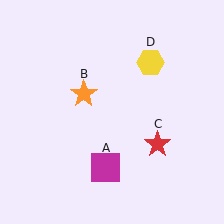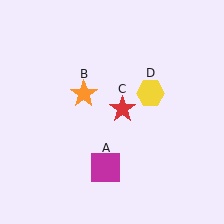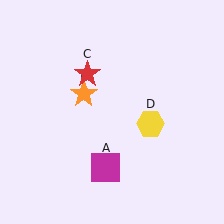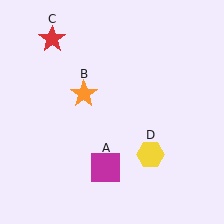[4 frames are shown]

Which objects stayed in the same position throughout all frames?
Magenta square (object A) and orange star (object B) remained stationary.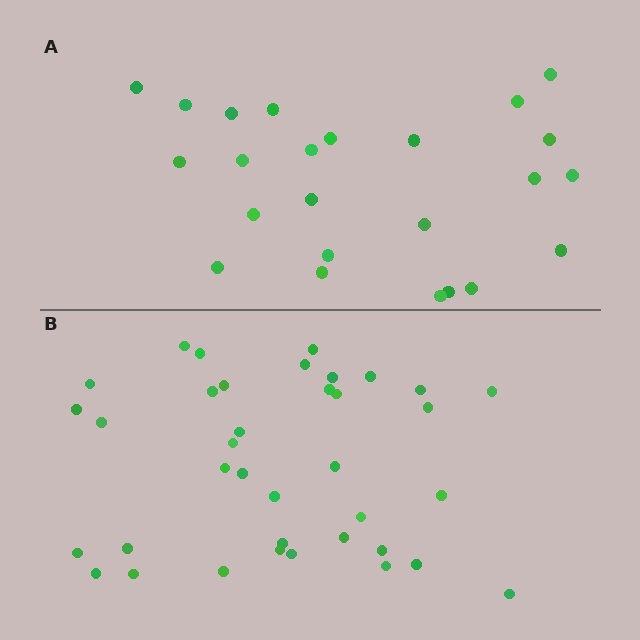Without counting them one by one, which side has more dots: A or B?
Region B (the bottom region) has more dots.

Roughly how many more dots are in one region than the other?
Region B has approximately 15 more dots than region A.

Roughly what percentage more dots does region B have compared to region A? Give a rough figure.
About 55% more.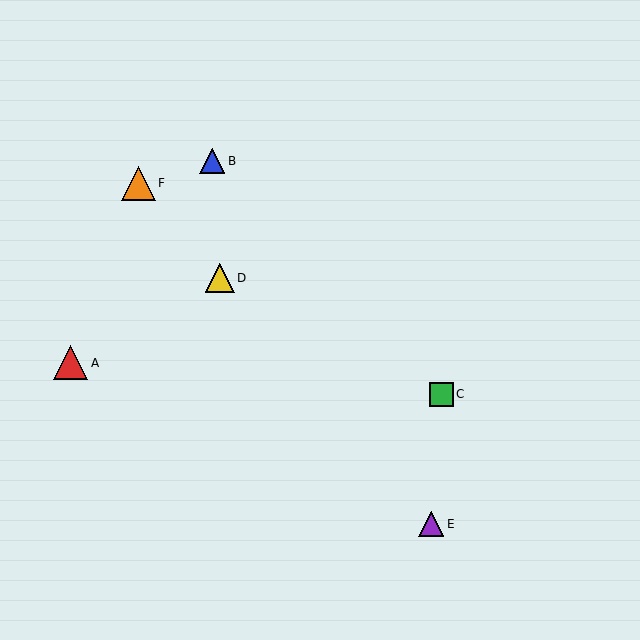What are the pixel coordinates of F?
Object F is at (139, 183).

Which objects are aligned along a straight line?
Objects D, E, F are aligned along a straight line.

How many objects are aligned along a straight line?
3 objects (D, E, F) are aligned along a straight line.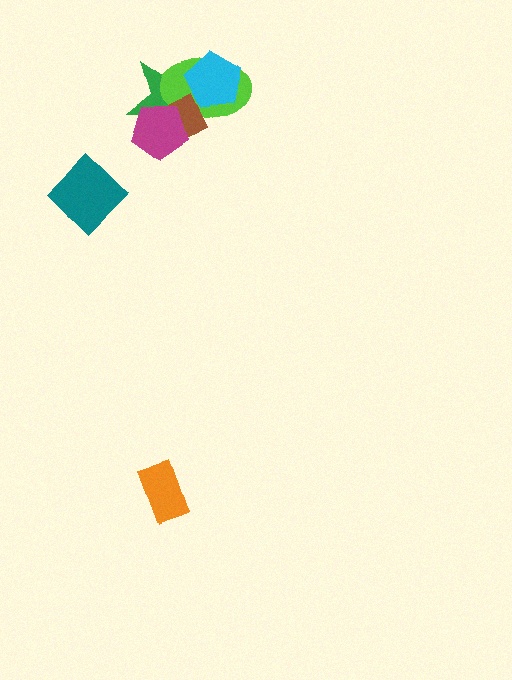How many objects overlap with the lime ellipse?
4 objects overlap with the lime ellipse.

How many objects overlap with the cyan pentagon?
3 objects overlap with the cyan pentagon.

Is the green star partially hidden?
Yes, it is partially covered by another shape.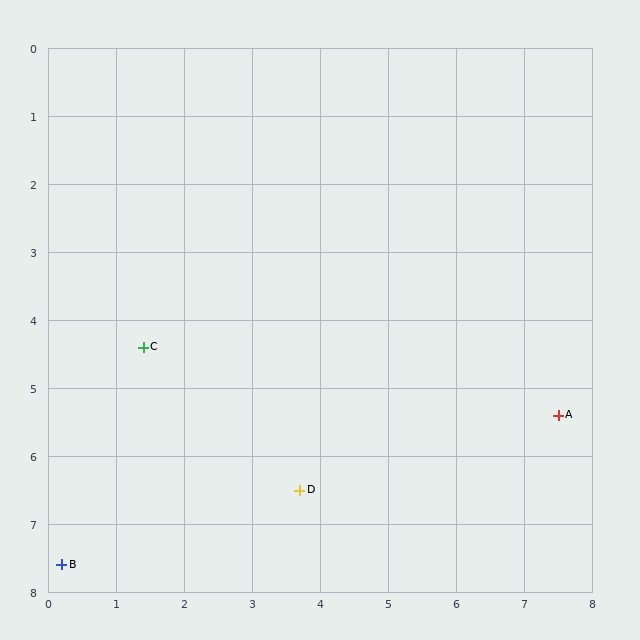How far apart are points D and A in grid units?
Points D and A are about 4.0 grid units apart.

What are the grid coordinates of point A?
Point A is at approximately (7.5, 5.4).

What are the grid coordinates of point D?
Point D is at approximately (3.7, 6.5).